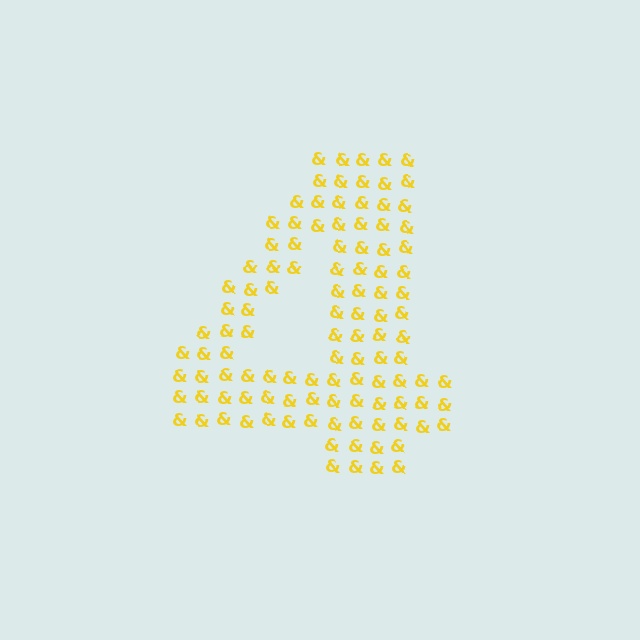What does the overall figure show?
The overall figure shows the digit 4.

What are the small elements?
The small elements are ampersands.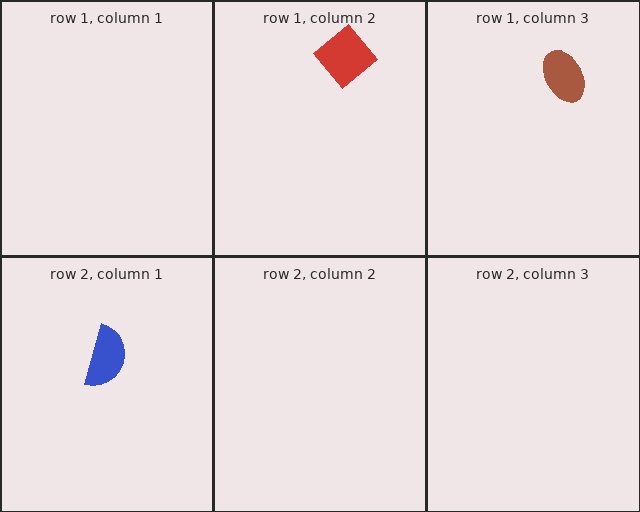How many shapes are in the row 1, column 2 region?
1.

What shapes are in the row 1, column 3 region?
The brown ellipse.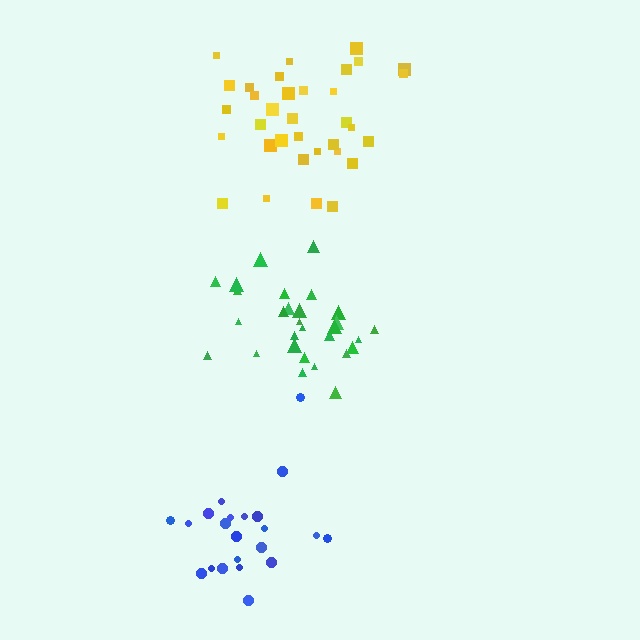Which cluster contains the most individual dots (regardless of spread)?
Yellow (34).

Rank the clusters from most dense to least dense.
green, yellow, blue.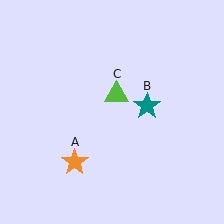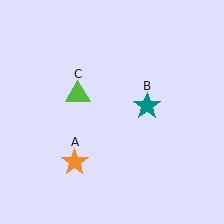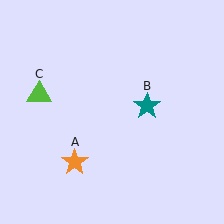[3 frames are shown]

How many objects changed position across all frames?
1 object changed position: lime triangle (object C).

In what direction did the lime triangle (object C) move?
The lime triangle (object C) moved left.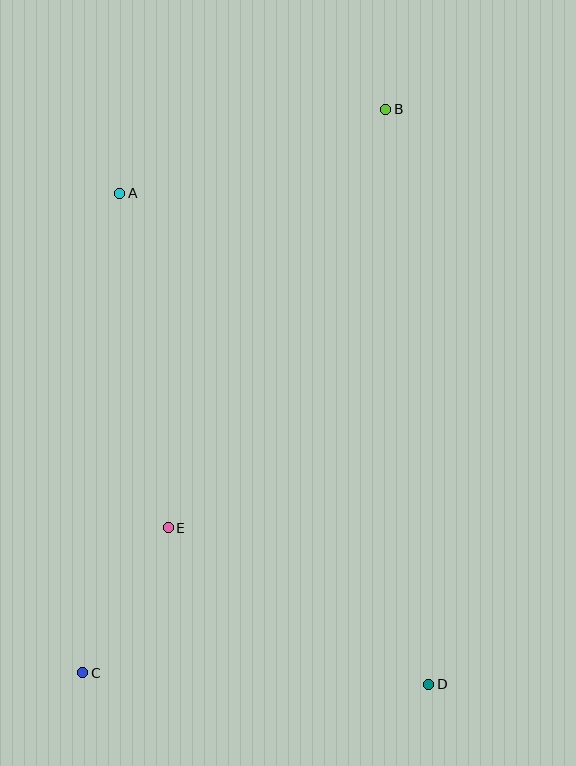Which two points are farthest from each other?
Points B and C are farthest from each other.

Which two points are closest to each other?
Points C and E are closest to each other.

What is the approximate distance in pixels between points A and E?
The distance between A and E is approximately 338 pixels.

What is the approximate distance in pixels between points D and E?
The distance between D and E is approximately 304 pixels.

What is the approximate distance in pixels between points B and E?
The distance between B and E is approximately 471 pixels.